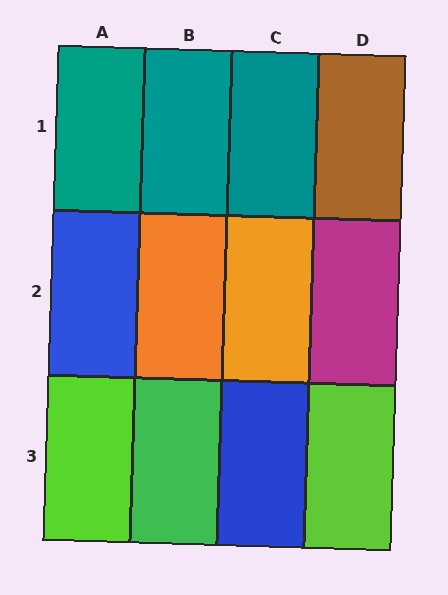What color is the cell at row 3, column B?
Green.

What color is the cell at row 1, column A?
Teal.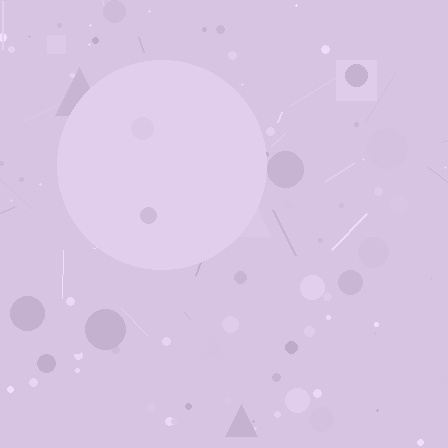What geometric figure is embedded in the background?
A circle is embedded in the background.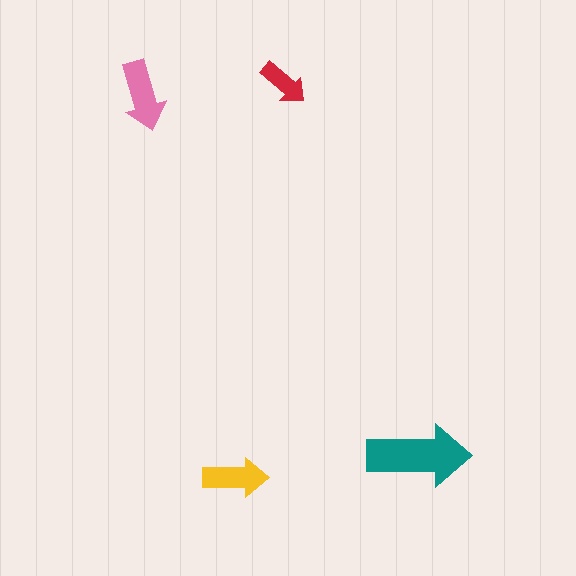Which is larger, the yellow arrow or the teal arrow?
The teal one.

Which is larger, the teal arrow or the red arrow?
The teal one.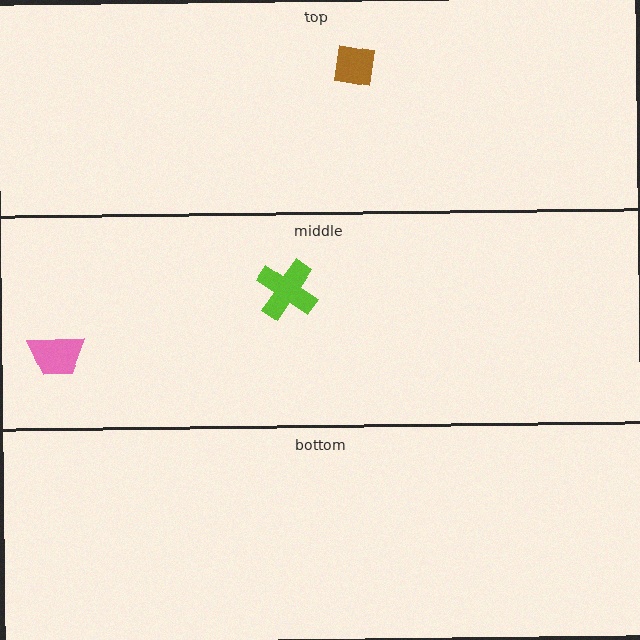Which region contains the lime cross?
The middle region.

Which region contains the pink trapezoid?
The middle region.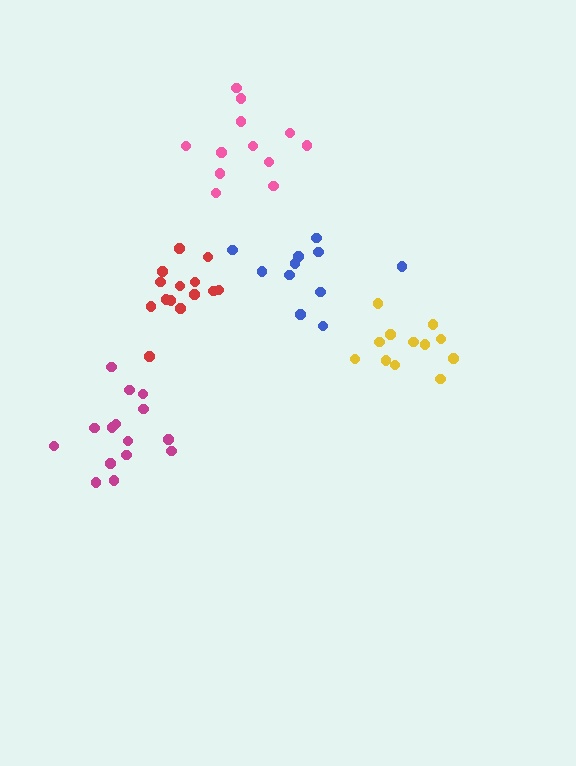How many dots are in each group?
Group 1: 15 dots, Group 2: 14 dots, Group 3: 12 dots, Group 4: 12 dots, Group 5: 11 dots (64 total).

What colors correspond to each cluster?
The clusters are colored: magenta, red, pink, yellow, blue.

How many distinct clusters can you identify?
There are 5 distinct clusters.